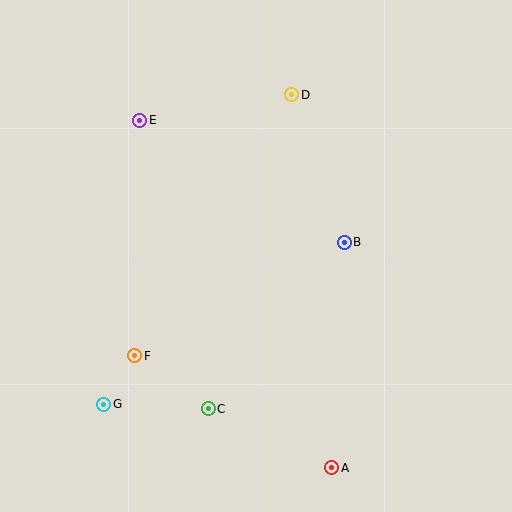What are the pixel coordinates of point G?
Point G is at (104, 404).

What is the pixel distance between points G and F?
The distance between G and F is 58 pixels.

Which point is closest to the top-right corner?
Point D is closest to the top-right corner.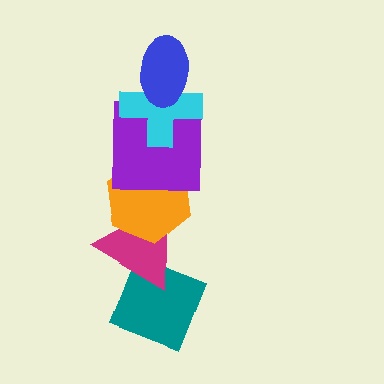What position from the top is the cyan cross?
The cyan cross is 2nd from the top.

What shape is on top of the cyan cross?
The blue ellipse is on top of the cyan cross.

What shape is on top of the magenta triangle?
The orange hexagon is on top of the magenta triangle.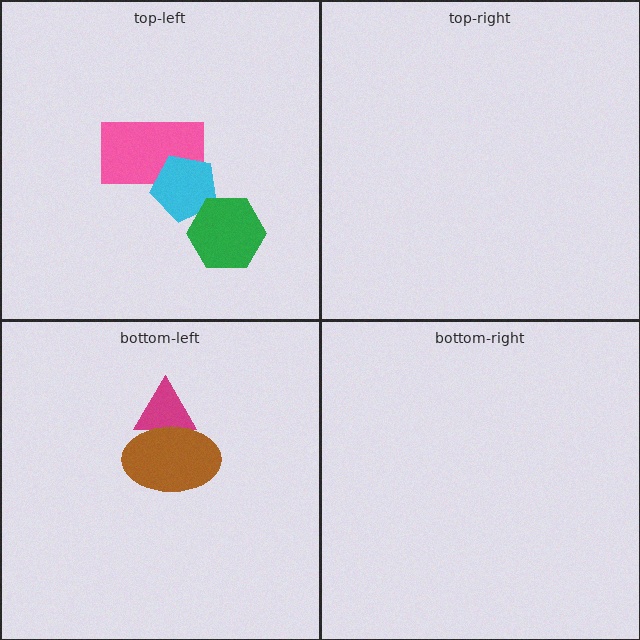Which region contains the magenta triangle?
The bottom-left region.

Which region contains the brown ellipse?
The bottom-left region.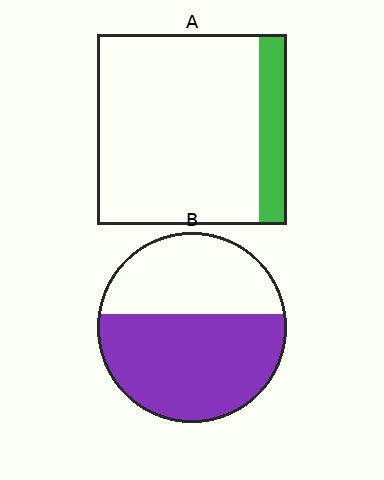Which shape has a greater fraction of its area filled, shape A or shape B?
Shape B.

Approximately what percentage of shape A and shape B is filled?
A is approximately 15% and B is approximately 60%.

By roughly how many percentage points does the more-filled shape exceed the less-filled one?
By roughly 45 percentage points (B over A).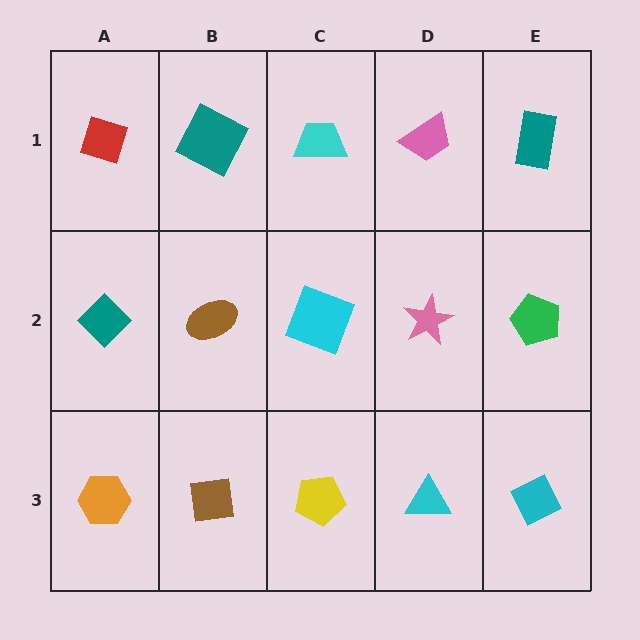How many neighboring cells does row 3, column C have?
3.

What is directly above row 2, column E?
A teal rectangle.